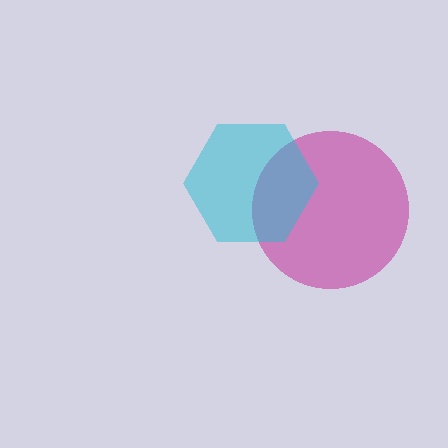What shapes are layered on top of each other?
The layered shapes are: a magenta circle, a cyan hexagon.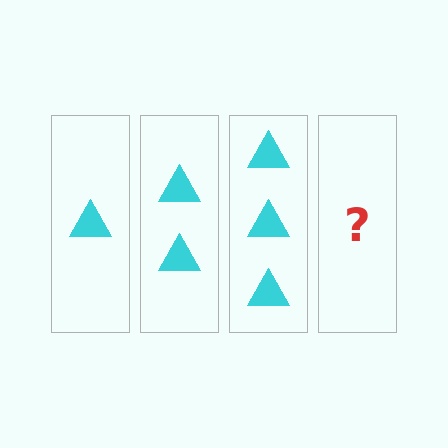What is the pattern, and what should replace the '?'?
The pattern is that each step adds one more triangle. The '?' should be 4 triangles.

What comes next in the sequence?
The next element should be 4 triangles.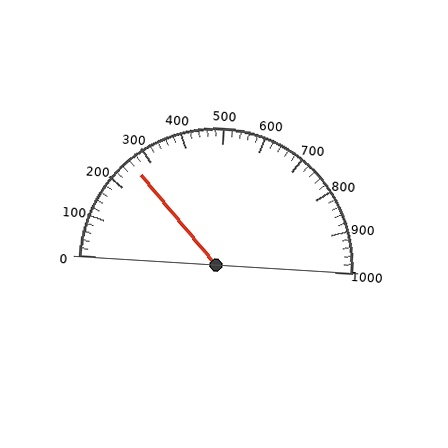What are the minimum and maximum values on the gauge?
The gauge ranges from 0 to 1000.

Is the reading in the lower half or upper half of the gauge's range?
The reading is in the lower half of the range (0 to 1000).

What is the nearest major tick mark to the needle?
The nearest major tick mark is 300.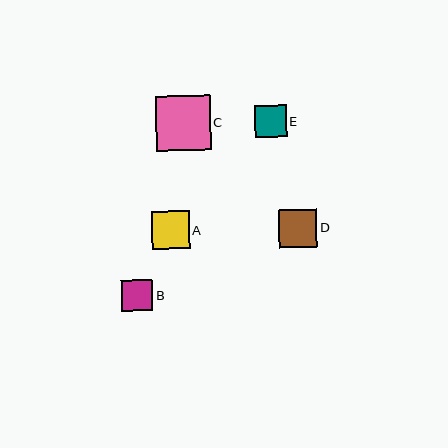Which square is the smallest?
Square B is the smallest with a size of approximately 31 pixels.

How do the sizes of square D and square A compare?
Square D and square A are approximately the same size.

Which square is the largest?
Square C is the largest with a size of approximately 55 pixels.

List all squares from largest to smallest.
From largest to smallest: C, D, A, E, B.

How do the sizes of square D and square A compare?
Square D and square A are approximately the same size.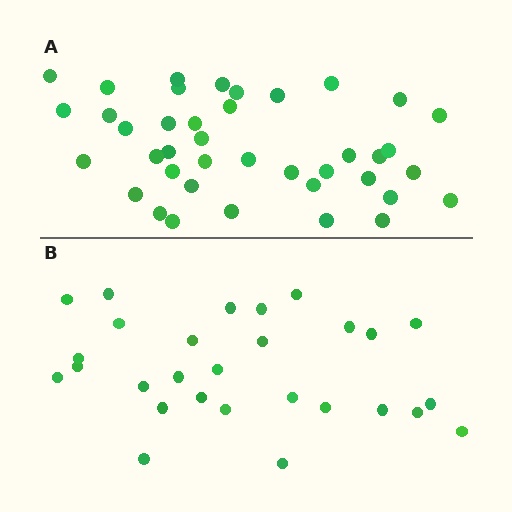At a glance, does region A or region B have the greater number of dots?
Region A (the top region) has more dots.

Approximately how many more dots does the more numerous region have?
Region A has roughly 12 or so more dots than region B.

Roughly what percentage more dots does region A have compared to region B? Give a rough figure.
About 45% more.